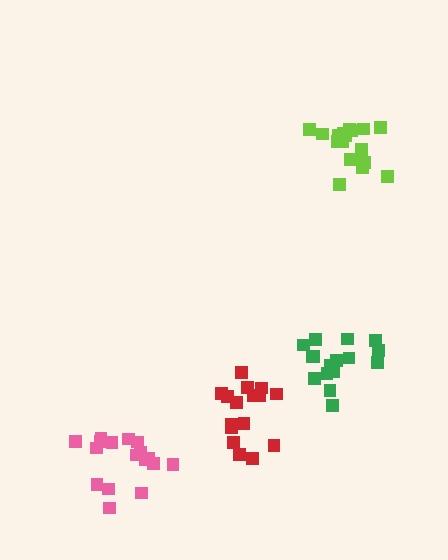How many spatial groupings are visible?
There are 4 spatial groupings.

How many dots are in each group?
Group 1: 17 dots, Group 2: 18 dots, Group 3: 16 dots, Group 4: 16 dots (67 total).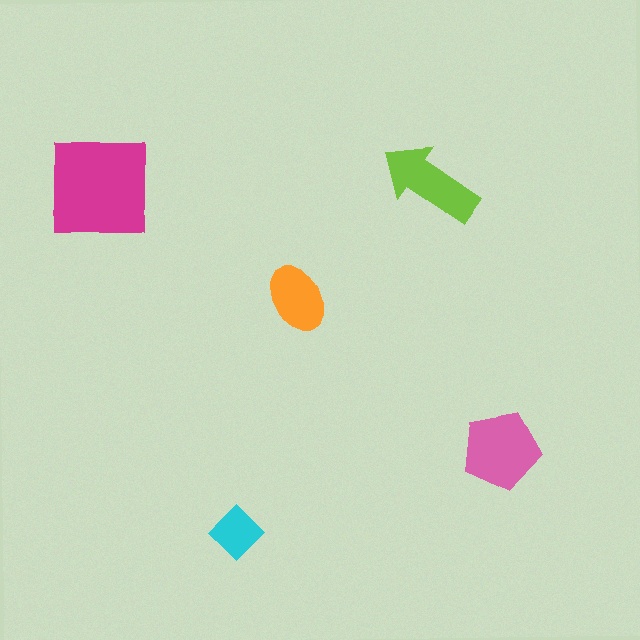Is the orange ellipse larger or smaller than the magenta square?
Smaller.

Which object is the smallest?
The cyan diamond.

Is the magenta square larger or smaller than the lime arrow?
Larger.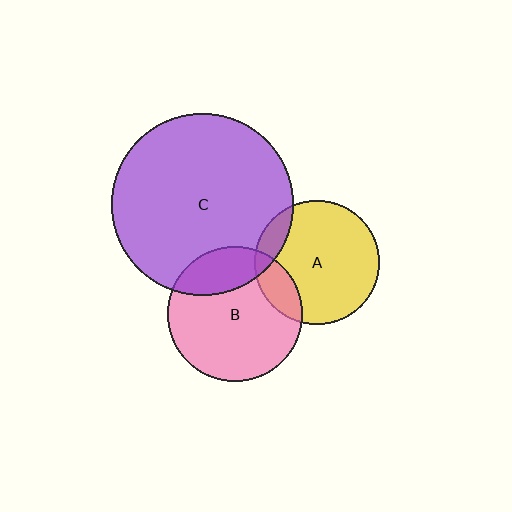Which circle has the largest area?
Circle C (purple).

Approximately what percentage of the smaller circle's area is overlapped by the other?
Approximately 25%.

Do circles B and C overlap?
Yes.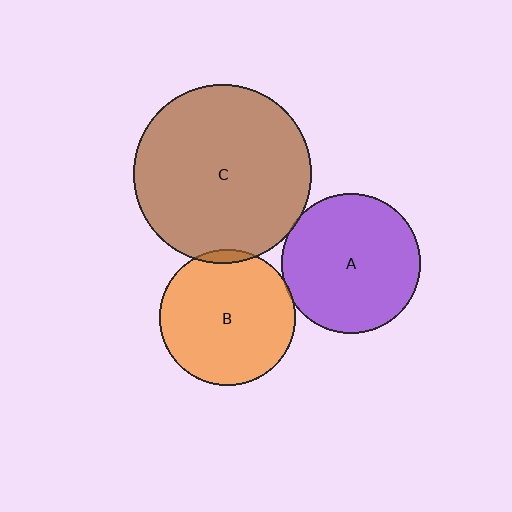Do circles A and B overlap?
Yes.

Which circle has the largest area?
Circle C (brown).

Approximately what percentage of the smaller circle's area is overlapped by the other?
Approximately 5%.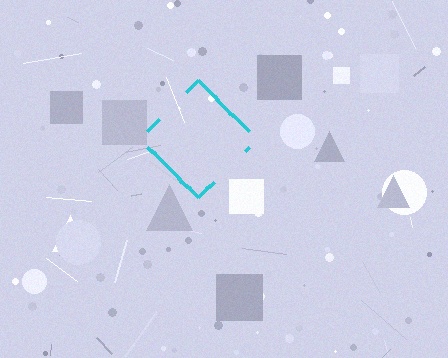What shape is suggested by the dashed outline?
The dashed outline suggests a diamond.